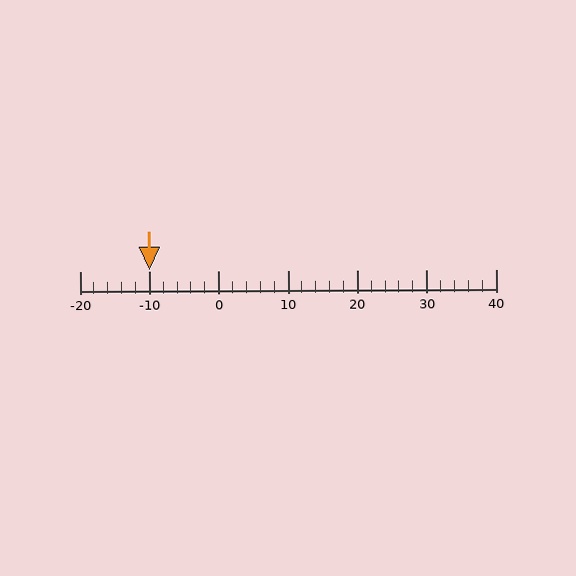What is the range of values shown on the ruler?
The ruler shows values from -20 to 40.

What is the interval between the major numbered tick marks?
The major tick marks are spaced 10 units apart.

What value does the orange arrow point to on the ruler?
The orange arrow points to approximately -10.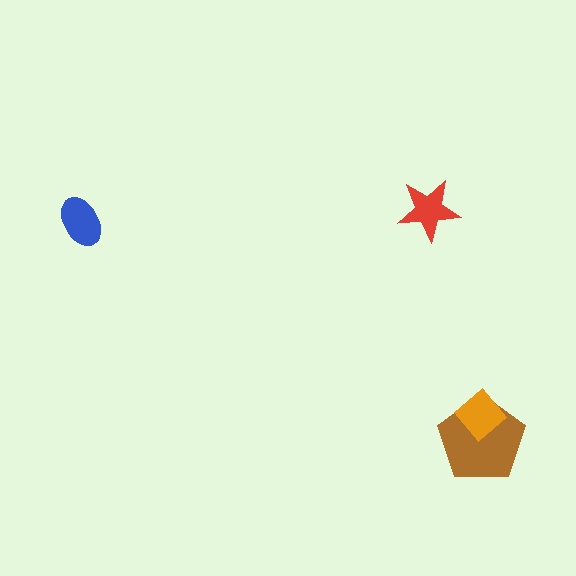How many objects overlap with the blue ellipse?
0 objects overlap with the blue ellipse.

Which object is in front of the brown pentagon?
The orange diamond is in front of the brown pentagon.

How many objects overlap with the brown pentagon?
1 object overlaps with the brown pentagon.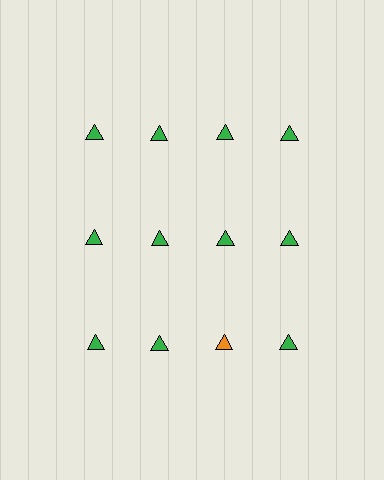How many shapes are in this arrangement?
There are 12 shapes arranged in a grid pattern.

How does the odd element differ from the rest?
It has a different color: orange instead of green.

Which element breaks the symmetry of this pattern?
The orange triangle in the third row, center column breaks the symmetry. All other shapes are green triangles.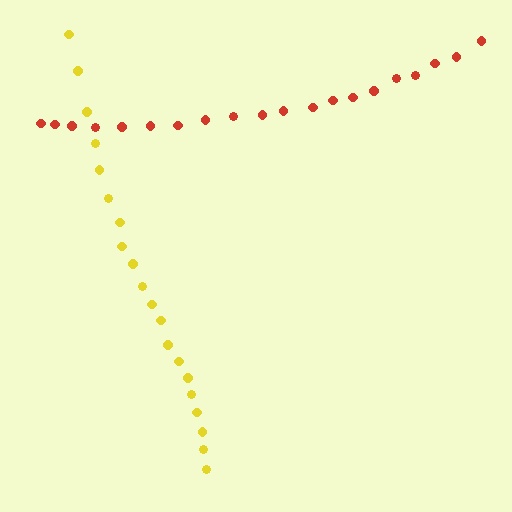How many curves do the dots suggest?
There are 2 distinct paths.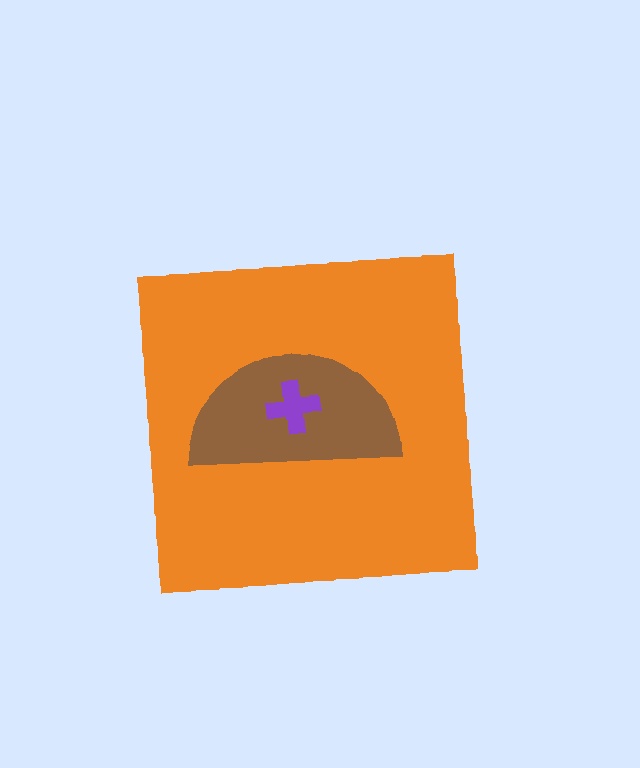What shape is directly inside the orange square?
The brown semicircle.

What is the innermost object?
The purple cross.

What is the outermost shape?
The orange square.